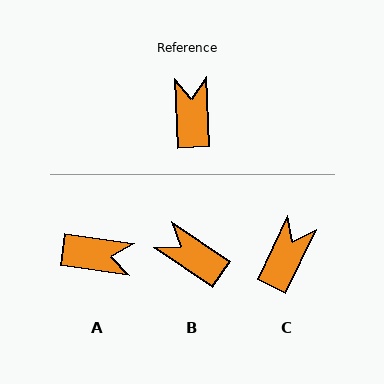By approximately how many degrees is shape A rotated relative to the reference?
Approximately 101 degrees clockwise.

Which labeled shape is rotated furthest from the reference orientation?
A, about 101 degrees away.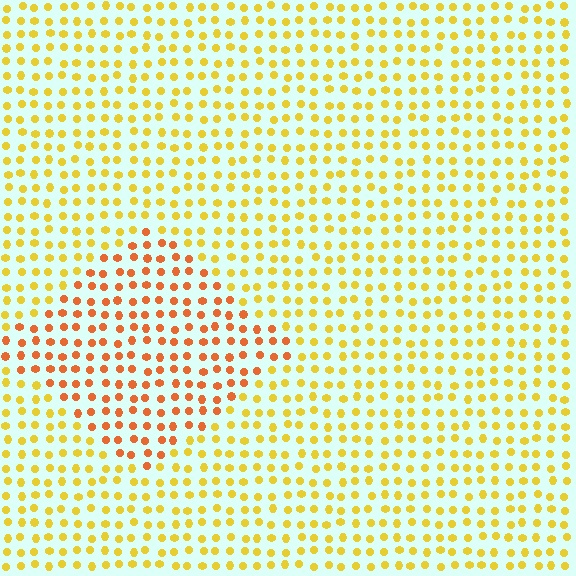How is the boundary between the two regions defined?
The boundary is defined purely by a slight shift in hue (about 34 degrees). Spacing, size, and orientation are identical on both sides.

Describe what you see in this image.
The image is filled with small yellow elements in a uniform arrangement. A diamond-shaped region is visible where the elements are tinted to a slightly different hue, forming a subtle color boundary.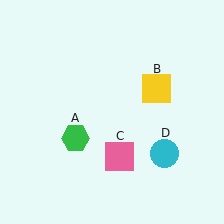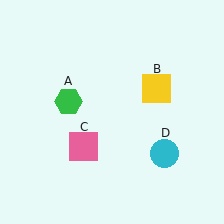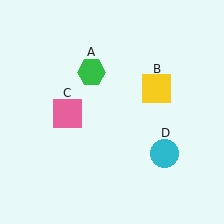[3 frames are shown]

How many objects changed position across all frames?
2 objects changed position: green hexagon (object A), pink square (object C).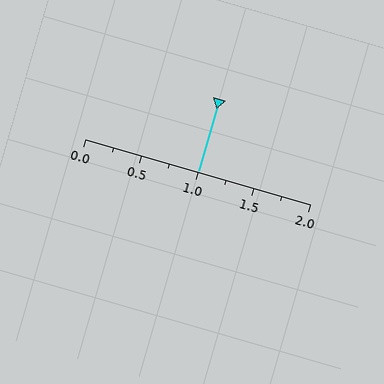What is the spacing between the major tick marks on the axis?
The major ticks are spaced 0.5 apart.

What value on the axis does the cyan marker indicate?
The marker indicates approximately 1.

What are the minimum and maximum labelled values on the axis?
The axis runs from 0.0 to 2.0.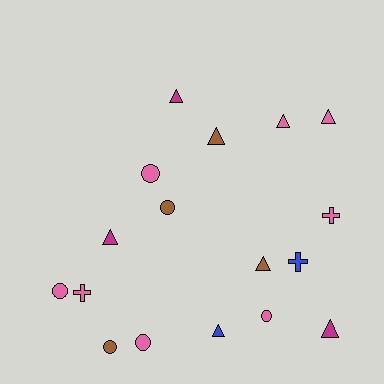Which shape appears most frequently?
Triangle, with 8 objects.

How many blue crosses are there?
There is 1 blue cross.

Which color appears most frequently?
Pink, with 8 objects.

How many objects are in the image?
There are 17 objects.